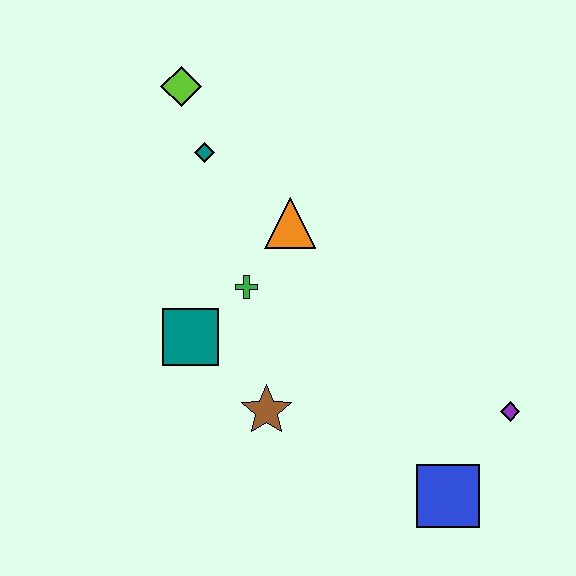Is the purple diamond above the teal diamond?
No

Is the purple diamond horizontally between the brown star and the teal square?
No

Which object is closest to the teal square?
The green cross is closest to the teal square.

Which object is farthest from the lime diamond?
The blue square is farthest from the lime diamond.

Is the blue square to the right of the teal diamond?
Yes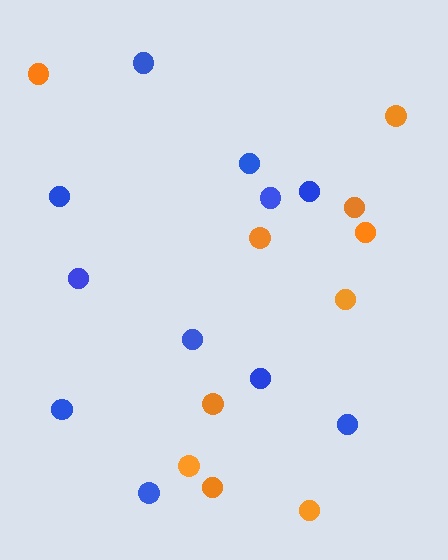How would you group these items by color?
There are 2 groups: one group of blue circles (11) and one group of orange circles (10).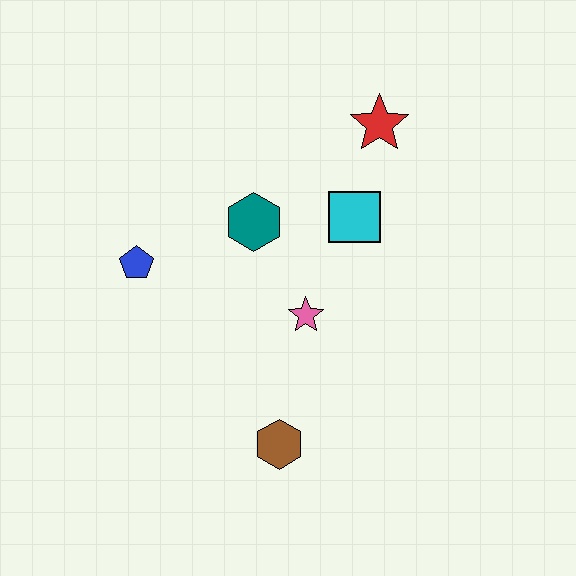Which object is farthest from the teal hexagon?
The brown hexagon is farthest from the teal hexagon.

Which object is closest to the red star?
The cyan square is closest to the red star.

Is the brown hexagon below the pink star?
Yes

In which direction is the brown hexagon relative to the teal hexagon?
The brown hexagon is below the teal hexagon.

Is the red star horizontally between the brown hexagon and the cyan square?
No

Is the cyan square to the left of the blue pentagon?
No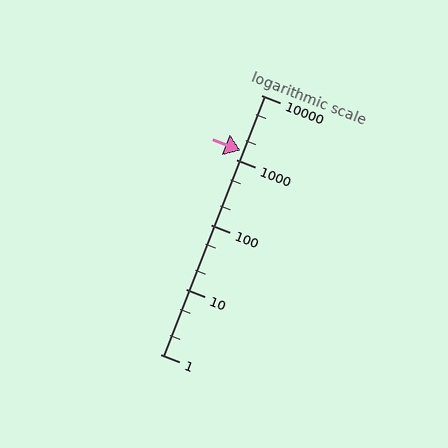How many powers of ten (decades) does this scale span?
The scale spans 4 decades, from 1 to 10000.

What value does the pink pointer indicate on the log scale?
The pointer indicates approximately 1400.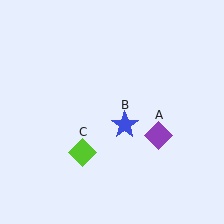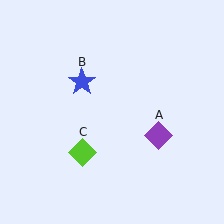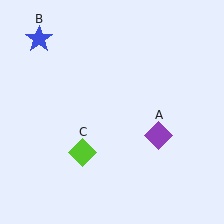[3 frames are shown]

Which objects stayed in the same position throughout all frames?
Purple diamond (object A) and lime diamond (object C) remained stationary.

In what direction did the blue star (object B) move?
The blue star (object B) moved up and to the left.